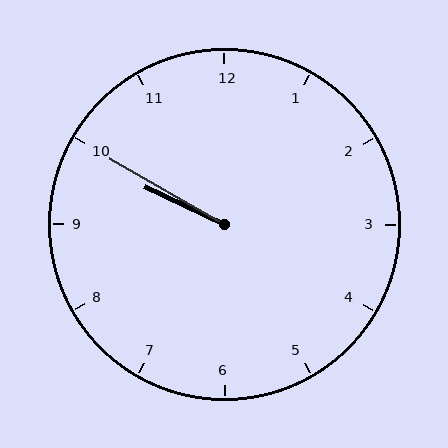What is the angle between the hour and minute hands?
Approximately 5 degrees.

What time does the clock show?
9:50.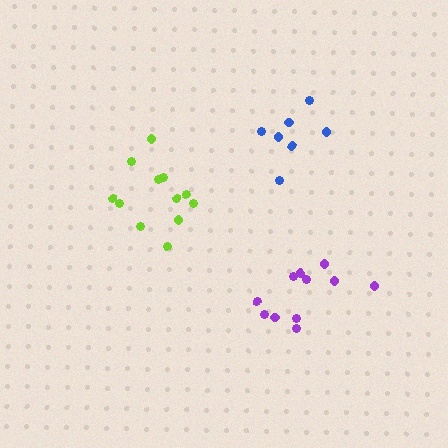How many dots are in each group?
Group 1: 12 dots, Group 2: 7 dots, Group 3: 11 dots (30 total).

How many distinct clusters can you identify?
There are 3 distinct clusters.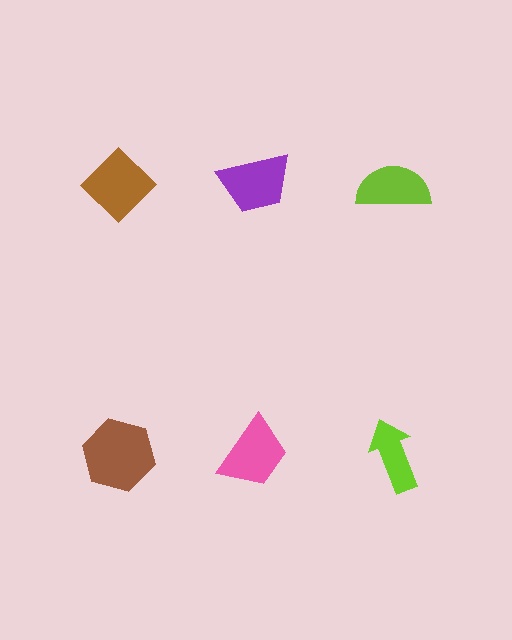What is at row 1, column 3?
A lime semicircle.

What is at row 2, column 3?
A lime arrow.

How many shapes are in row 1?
3 shapes.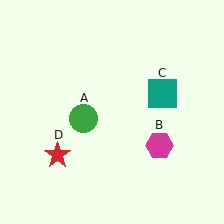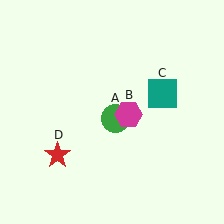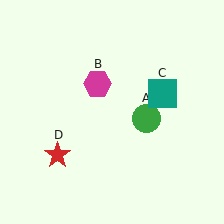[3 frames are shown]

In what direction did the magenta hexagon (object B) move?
The magenta hexagon (object B) moved up and to the left.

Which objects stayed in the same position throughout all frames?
Teal square (object C) and red star (object D) remained stationary.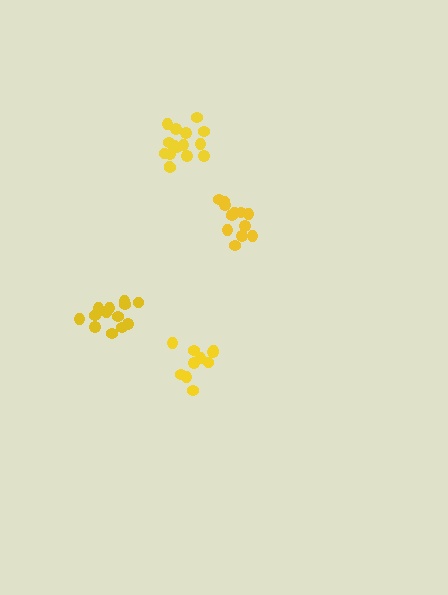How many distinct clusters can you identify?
There are 4 distinct clusters.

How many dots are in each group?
Group 1: 13 dots, Group 2: 10 dots, Group 3: 16 dots, Group 4: 14 dots (53 total).